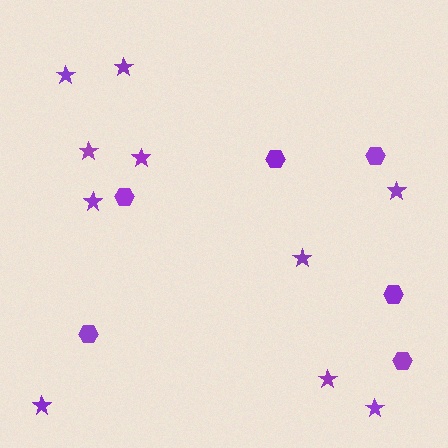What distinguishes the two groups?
There are 2 groups: one group of stars (10) and one group of hexagons (6).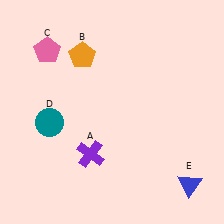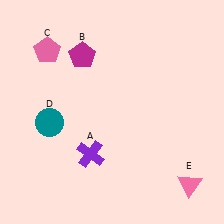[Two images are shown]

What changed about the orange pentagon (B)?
In Image 1, B is orange. In Image 2, it changed to magenta.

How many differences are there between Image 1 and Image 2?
There are 2 differences between the two images.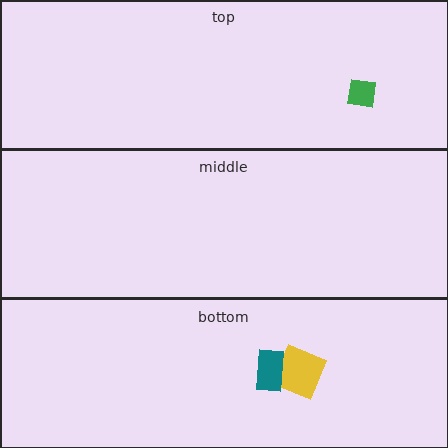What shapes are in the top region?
The green square.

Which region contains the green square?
The top region.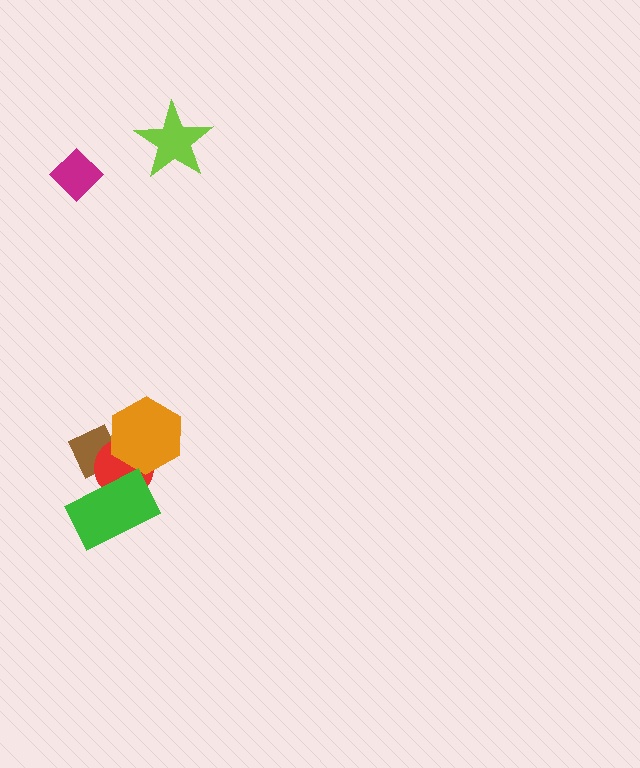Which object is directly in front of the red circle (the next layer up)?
The orange hexagon is directly in front of the red circle.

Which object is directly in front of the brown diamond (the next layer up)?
The red circle is directly in front of the brown diamond.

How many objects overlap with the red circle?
3 objects overlap with the red circle.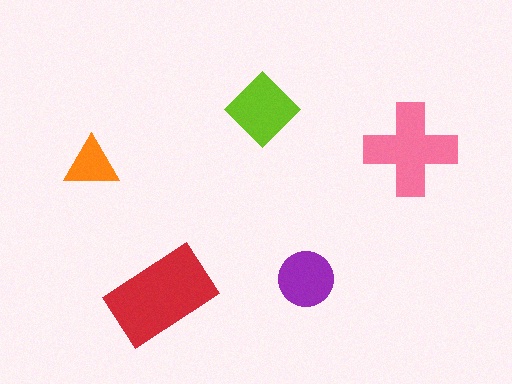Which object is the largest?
The red rectangle.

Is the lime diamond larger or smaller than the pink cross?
Smaller.